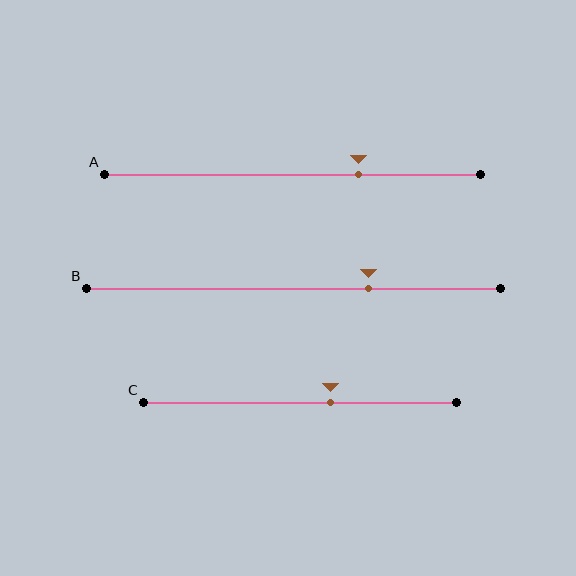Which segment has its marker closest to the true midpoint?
Segment C has its marker closest to the true midpoint.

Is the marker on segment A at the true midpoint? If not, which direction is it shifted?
No, the marker on segment A is shifted to the right by about 18% of the segment length.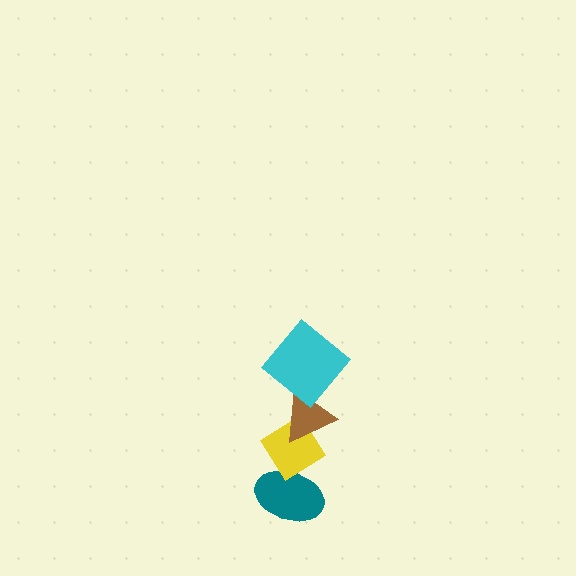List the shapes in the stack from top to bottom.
From top to bottom: the cyan diamond, the brown triangle, the yellow diamond, the teal ellipse.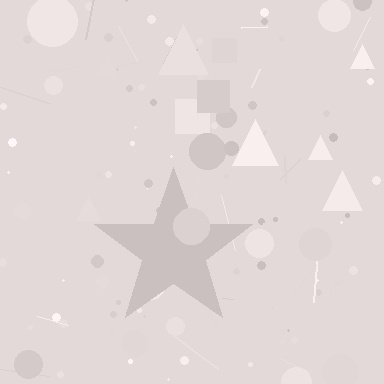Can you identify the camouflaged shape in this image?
The camouflaged shape is a star.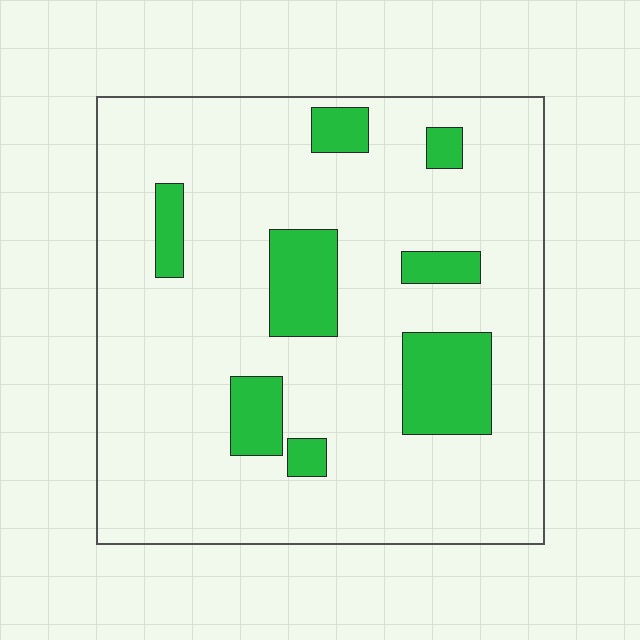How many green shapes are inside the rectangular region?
8.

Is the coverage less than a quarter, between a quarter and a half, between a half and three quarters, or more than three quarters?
Less than a quarter.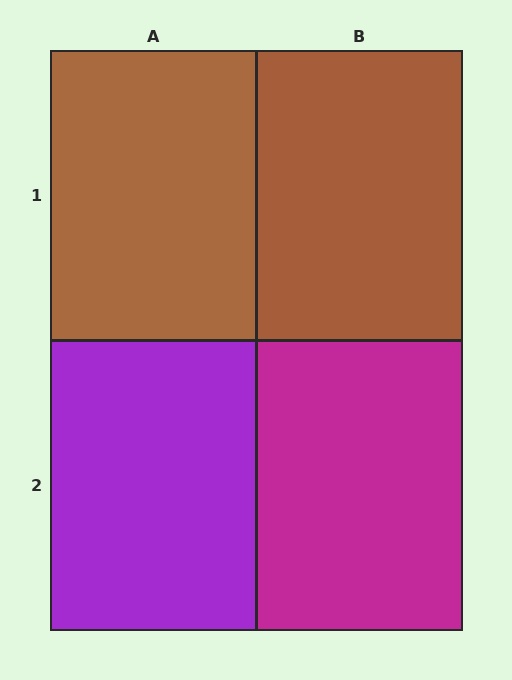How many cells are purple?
1 cell is purple.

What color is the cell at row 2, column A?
Purple.